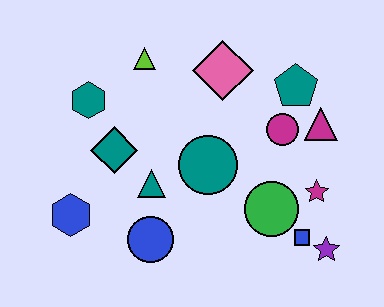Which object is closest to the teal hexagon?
The teal diamond is closest to the teal hexagon.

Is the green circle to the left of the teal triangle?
No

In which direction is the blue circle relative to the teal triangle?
The blue circle is below the teal triangle.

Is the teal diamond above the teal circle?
Yes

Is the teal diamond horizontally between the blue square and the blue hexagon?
Yes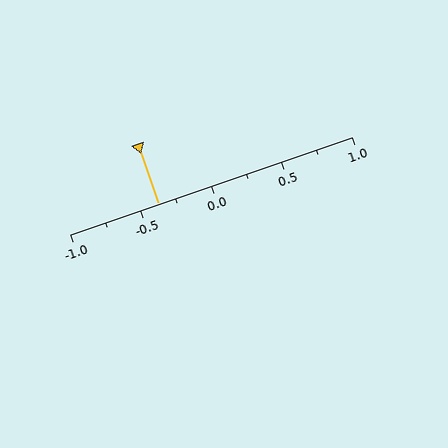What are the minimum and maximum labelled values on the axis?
The axis runs from -1.0 to 1.0.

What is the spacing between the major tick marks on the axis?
The major ticks are spaced 0.5 apart.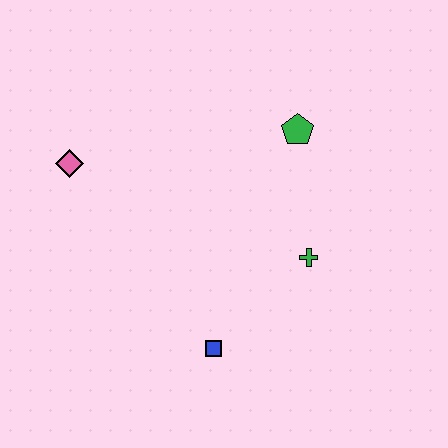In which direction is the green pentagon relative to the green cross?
The green pentagon is above the green cross.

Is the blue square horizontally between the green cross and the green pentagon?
No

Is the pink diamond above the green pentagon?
No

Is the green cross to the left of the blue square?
No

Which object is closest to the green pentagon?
The green cross is closest to the green pentagon.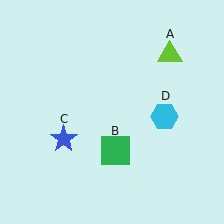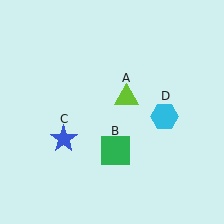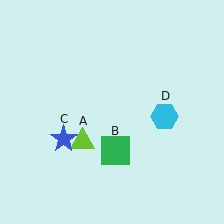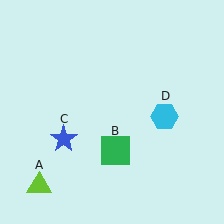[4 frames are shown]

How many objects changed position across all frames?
1 object changed position: lime triangle (object A).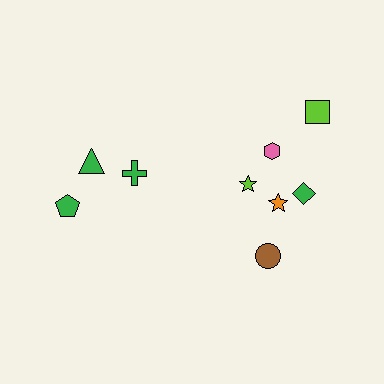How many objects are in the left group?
There are 3 objects.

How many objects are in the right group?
There are 6 objects.